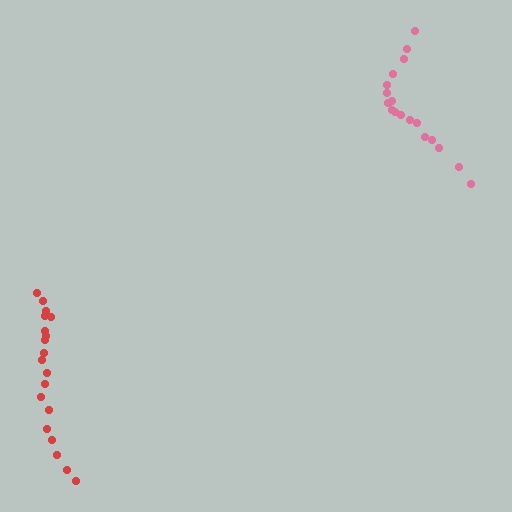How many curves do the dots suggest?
There are 2 distinct paths.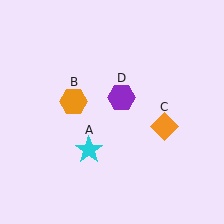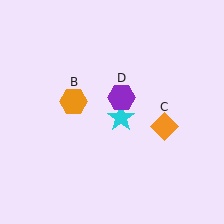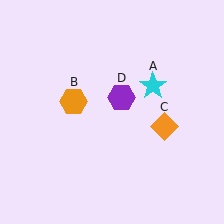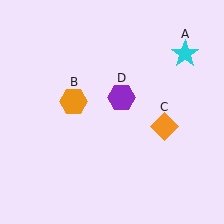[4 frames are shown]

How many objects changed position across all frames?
1 object changed position: cyan star (object A).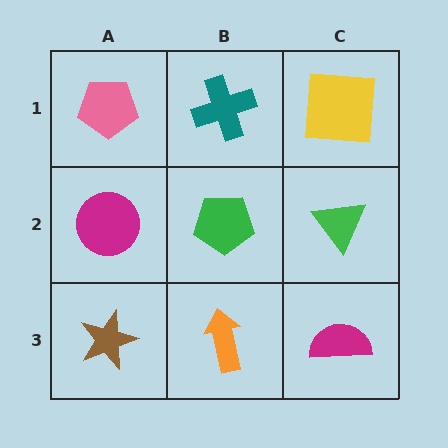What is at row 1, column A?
A pink pentagon.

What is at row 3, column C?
A magenta semicircle.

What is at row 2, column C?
A green triangle.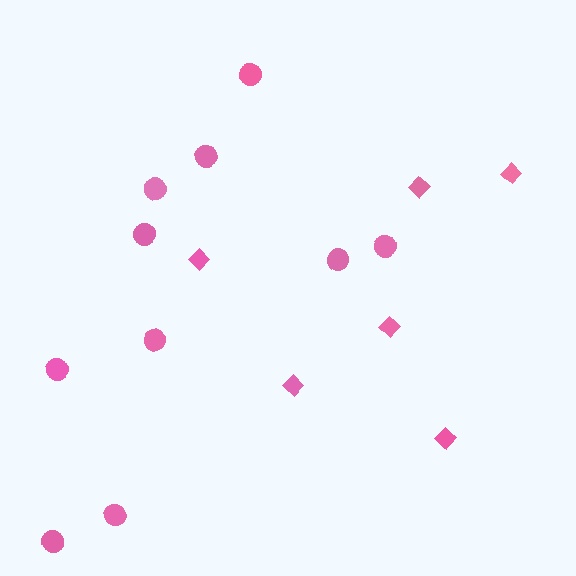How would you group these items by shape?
There are 2 groups: one group of circles (10) and one group of diamonds (6).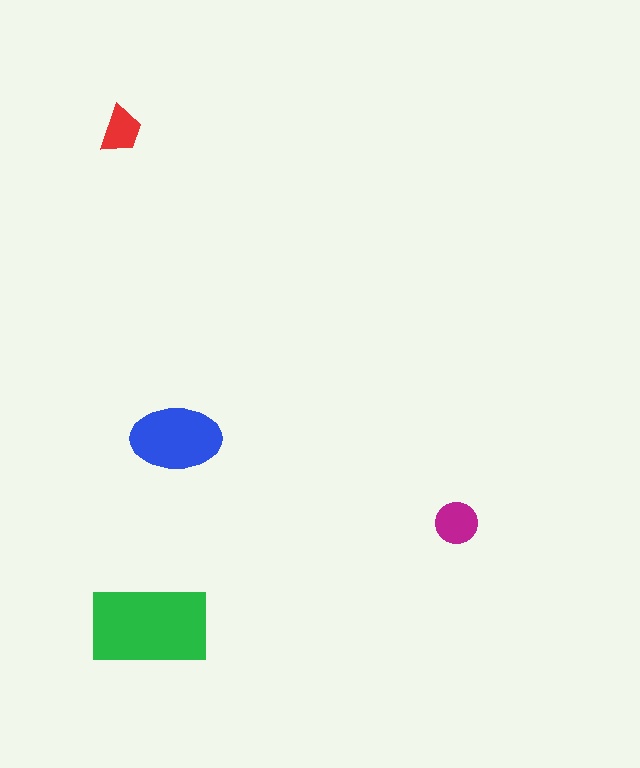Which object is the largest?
The green rectangle.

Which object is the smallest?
The red trapezoid.